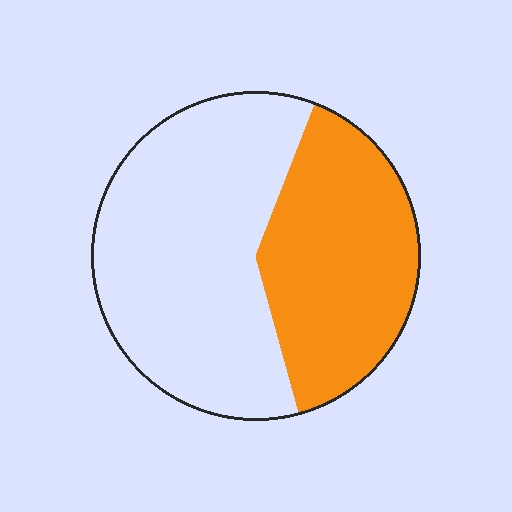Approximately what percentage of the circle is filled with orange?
Approximately 40%.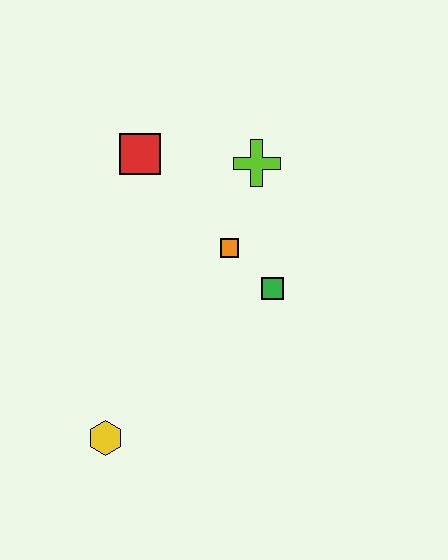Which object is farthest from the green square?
The yellow hexagon is farthest from the green square.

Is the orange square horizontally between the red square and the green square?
Yes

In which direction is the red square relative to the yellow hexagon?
The red square is above the yellow hexagon.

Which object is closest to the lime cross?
The orange square is closest to the lime cross.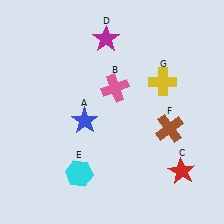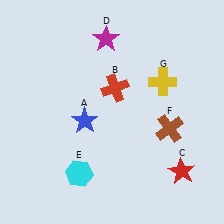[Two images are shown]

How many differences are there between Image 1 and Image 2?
There is 1 difference between the two images.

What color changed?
The cross (B) changed from pink in Image 1 to red in Image 2.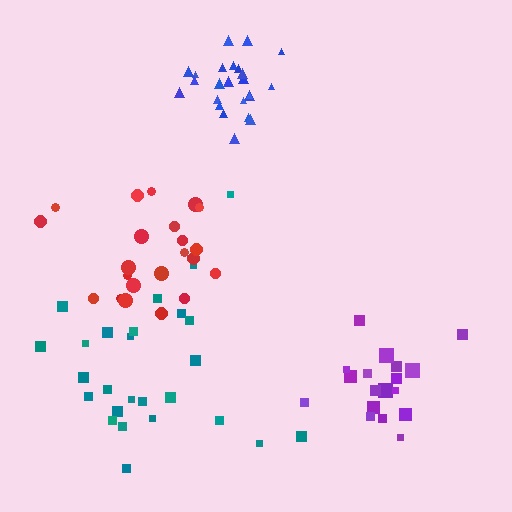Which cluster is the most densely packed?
Blue.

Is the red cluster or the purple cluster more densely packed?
Purple.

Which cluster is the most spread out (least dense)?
Teal.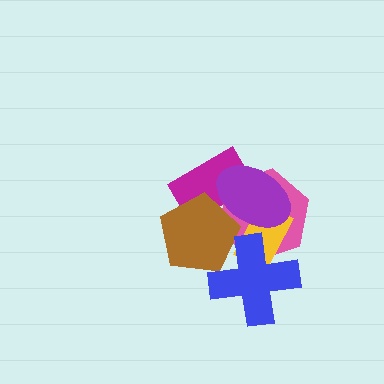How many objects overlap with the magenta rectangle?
3 objects overlap with the magenta rectangle.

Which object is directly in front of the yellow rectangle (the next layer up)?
The purple ellipse is directly in front of the yellow rectangle.